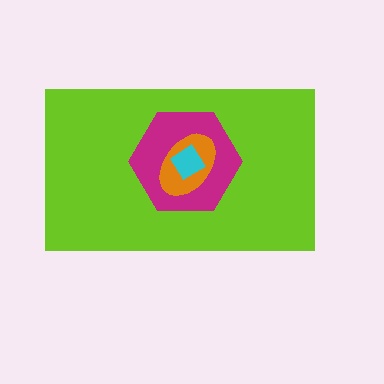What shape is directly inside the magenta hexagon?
The orange ellipse.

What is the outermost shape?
The lime rectangle.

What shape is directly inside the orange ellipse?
The cyan diamond.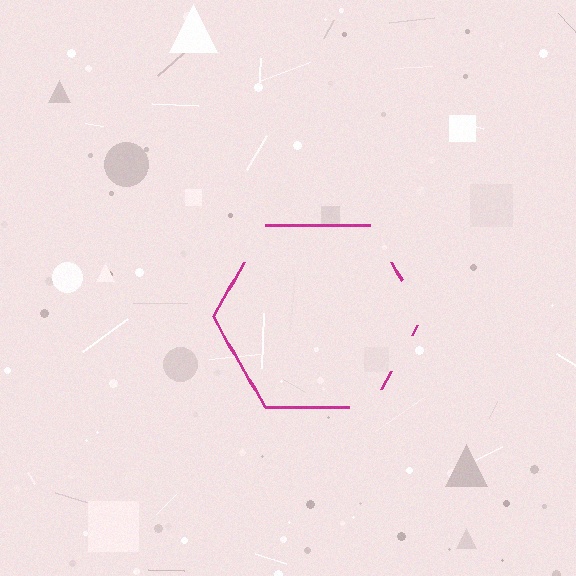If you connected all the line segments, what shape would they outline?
They would outline a hexagon.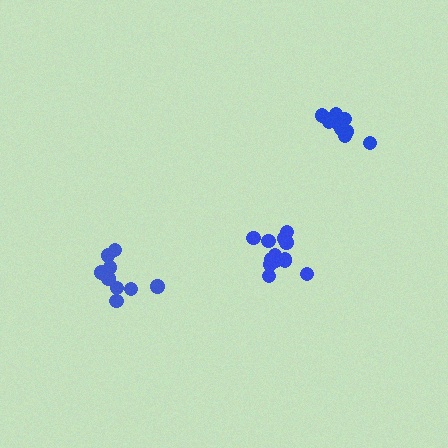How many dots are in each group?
Group 1: 9 dots, Group 2: 13 dots, Group 3: 10 dots (32 total).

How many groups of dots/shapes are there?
There are 3 groups.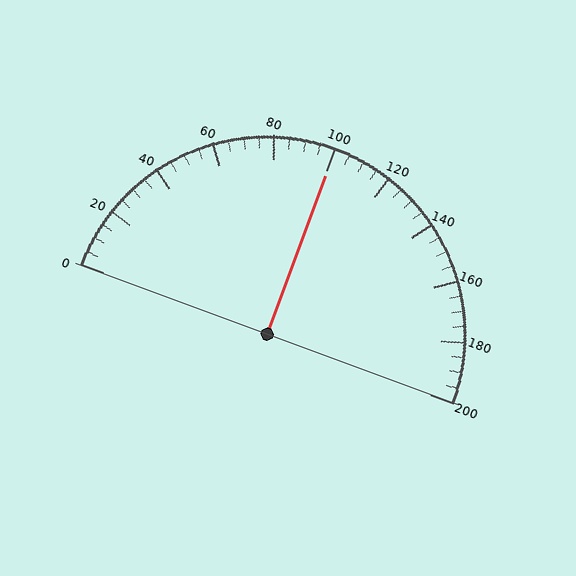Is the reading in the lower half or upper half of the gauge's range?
The reading is in the upper half of the range (0 to 200).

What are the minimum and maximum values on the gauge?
The gauge ranges from 0 to 200.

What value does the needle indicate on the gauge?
The needle indicates approximately 100.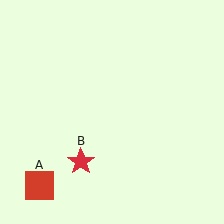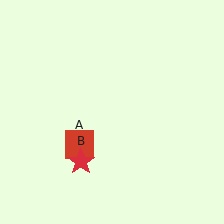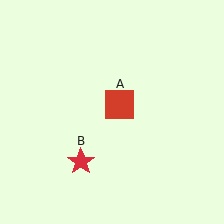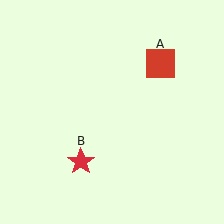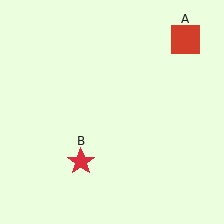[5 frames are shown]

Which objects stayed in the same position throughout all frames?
Red star (object B) remained stationary.